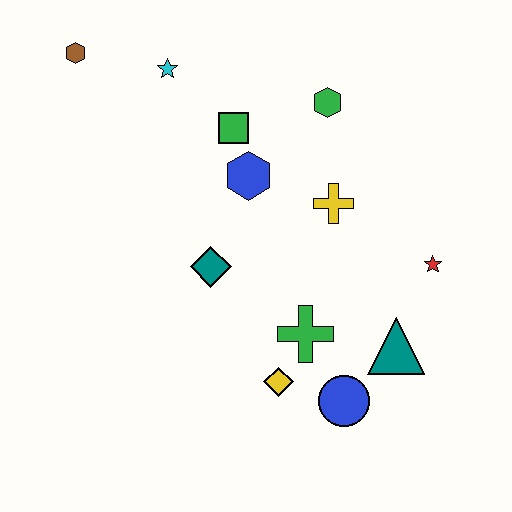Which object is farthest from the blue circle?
The brown hexagon is farthest from the blue circle.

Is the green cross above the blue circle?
Yes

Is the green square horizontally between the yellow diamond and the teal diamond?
Yes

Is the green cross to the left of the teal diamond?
No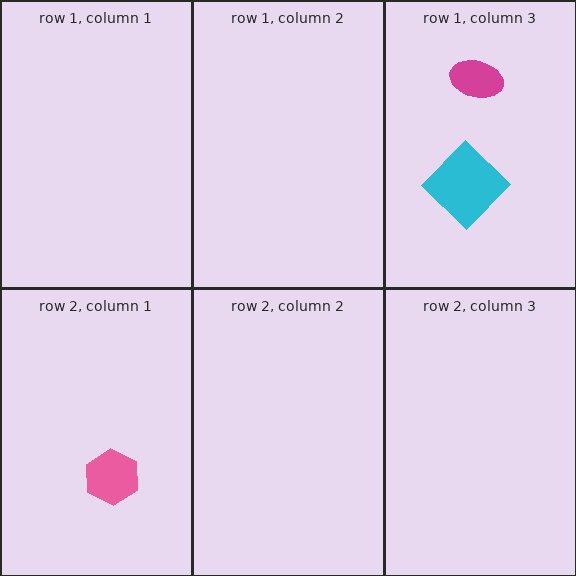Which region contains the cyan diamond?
The row 1, column 3 region.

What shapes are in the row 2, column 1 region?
The pink hexagon.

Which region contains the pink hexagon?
The row 2, column 1 region.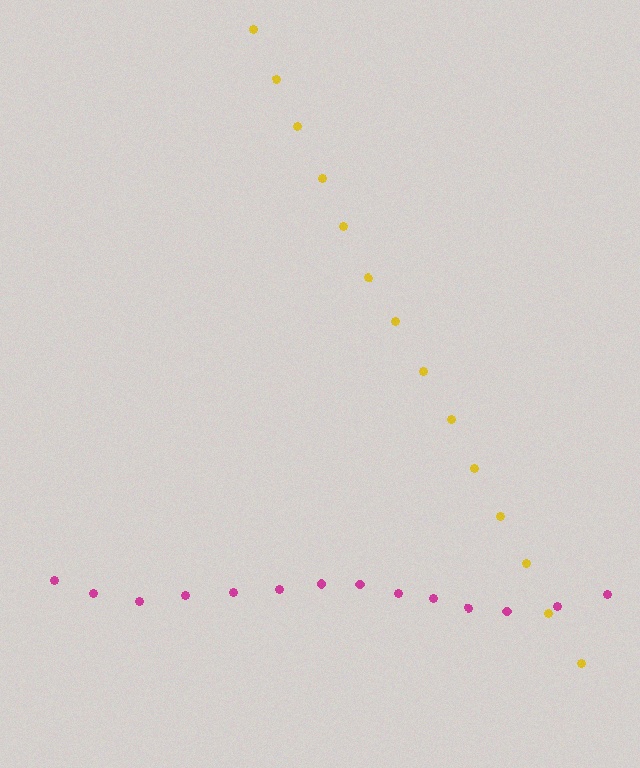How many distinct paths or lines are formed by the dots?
There are 2 distinct paths.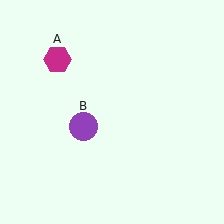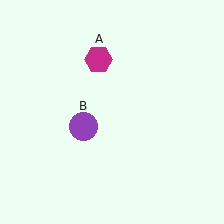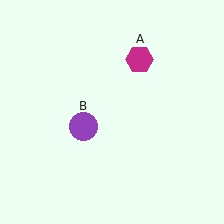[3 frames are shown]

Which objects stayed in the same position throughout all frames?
Purple circle (object B) remained stationary.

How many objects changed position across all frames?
1 object changed position: magenta hexagon (object A).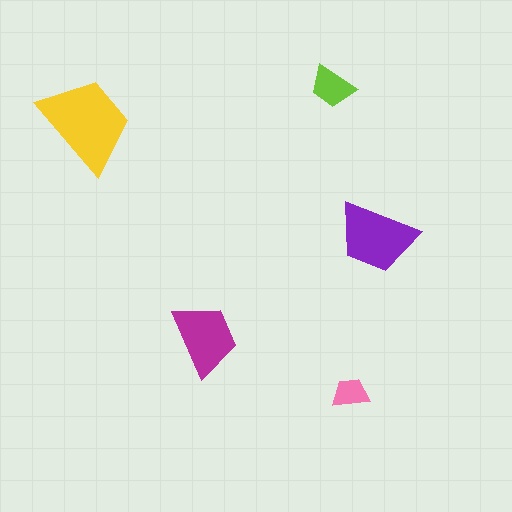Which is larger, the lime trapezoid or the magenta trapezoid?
The magenta one.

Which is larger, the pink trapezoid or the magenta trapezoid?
The magenta one.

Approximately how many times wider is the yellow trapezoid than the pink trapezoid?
About 2.5 times wider.